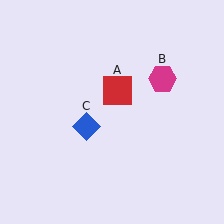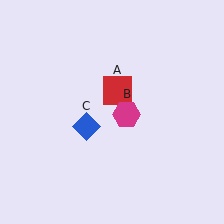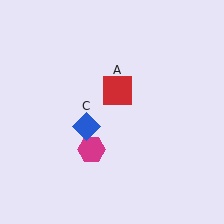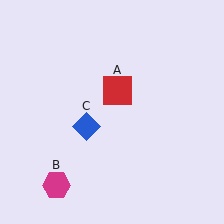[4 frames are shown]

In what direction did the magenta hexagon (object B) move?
The magenta hexagon (object B) moved down and to the left.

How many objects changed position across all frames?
1 object changed position: magenta hexagon (object B).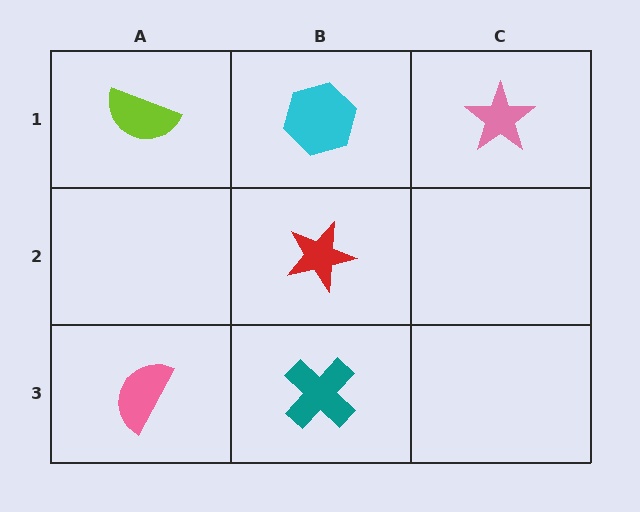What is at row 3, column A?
A pink semicircle.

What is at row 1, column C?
A pink star.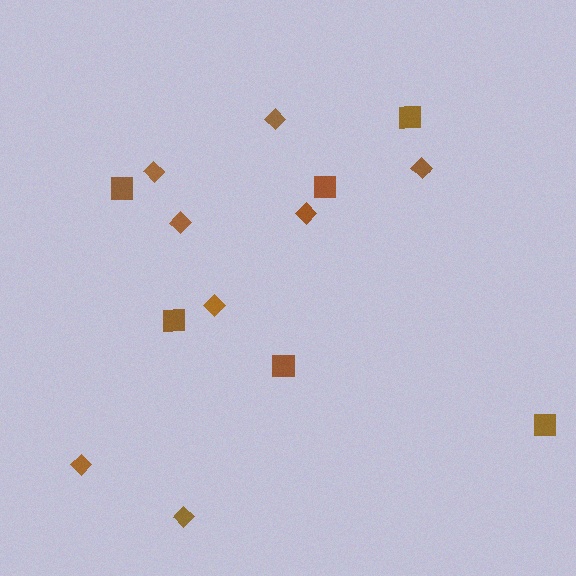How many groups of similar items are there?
There are 2 groups: one group of squares (6) and one group of diamonds (8).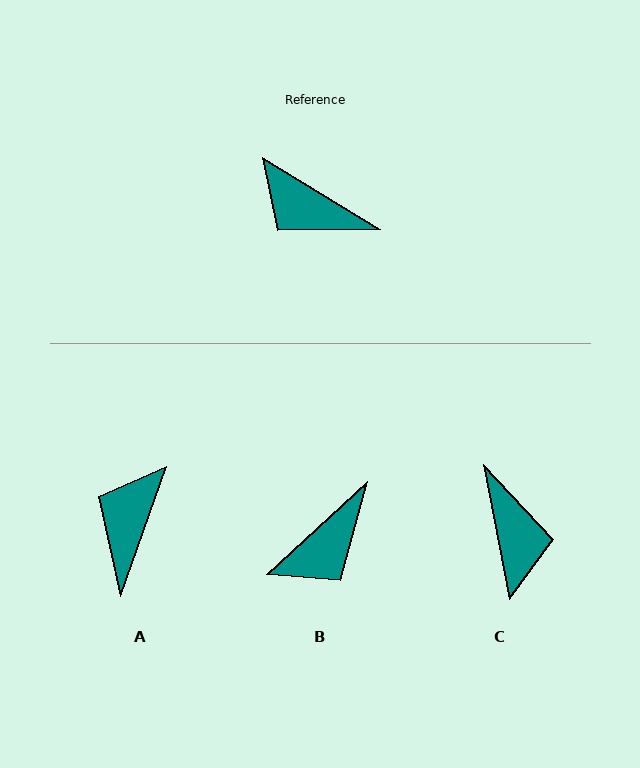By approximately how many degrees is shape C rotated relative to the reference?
Approximately 132 degrees counter-clockwise.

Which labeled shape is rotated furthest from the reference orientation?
C, about 132 degrees away.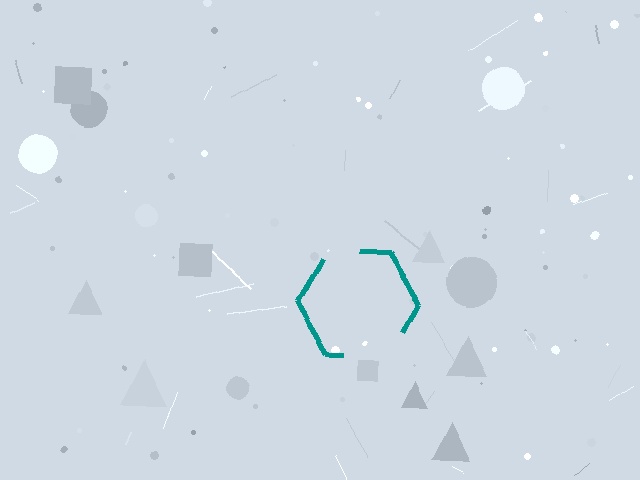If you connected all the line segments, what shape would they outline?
They would outline a hexagon.